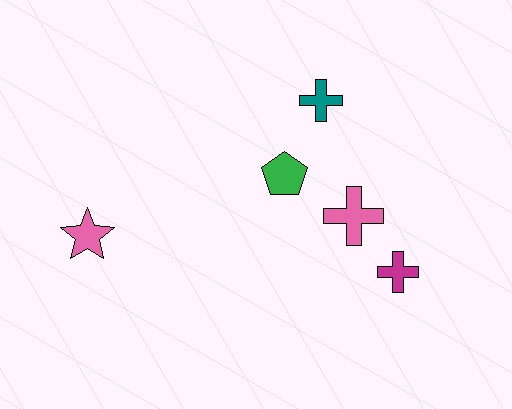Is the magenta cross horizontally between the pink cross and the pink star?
No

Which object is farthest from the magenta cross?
The pink star is farthest from the magenta cross.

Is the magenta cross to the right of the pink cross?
Yes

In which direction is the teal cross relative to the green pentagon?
The teal cross is above the green pentagon.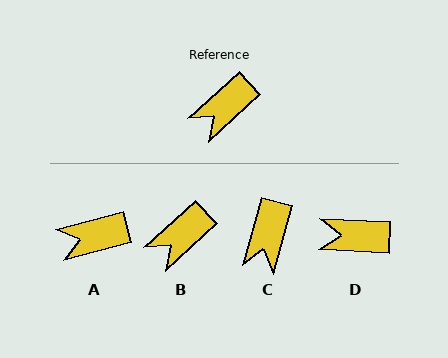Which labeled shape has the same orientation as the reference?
B.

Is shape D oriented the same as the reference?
No, it is off by about 45 degrees.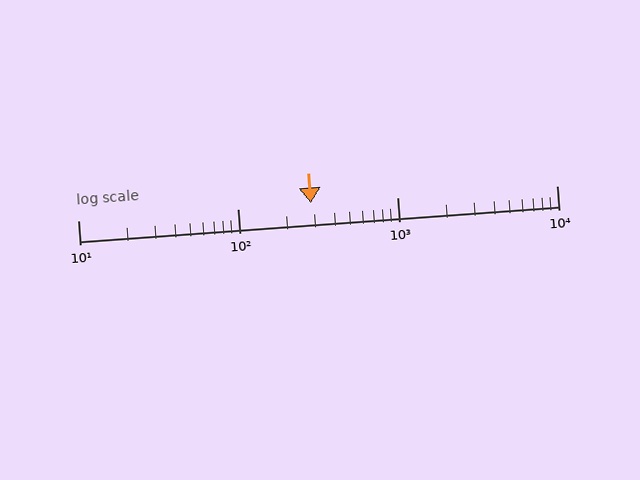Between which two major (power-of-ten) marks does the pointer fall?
The pointer is between 100 and 1000.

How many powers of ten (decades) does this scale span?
The scale spans 3 decades, from 10 to 10000.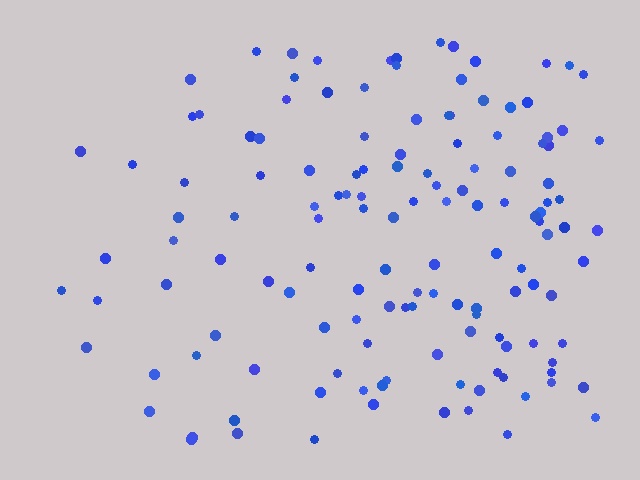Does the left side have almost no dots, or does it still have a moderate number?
Still a moderate number, just noticeably fewer than the right.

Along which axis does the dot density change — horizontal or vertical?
Horizontal.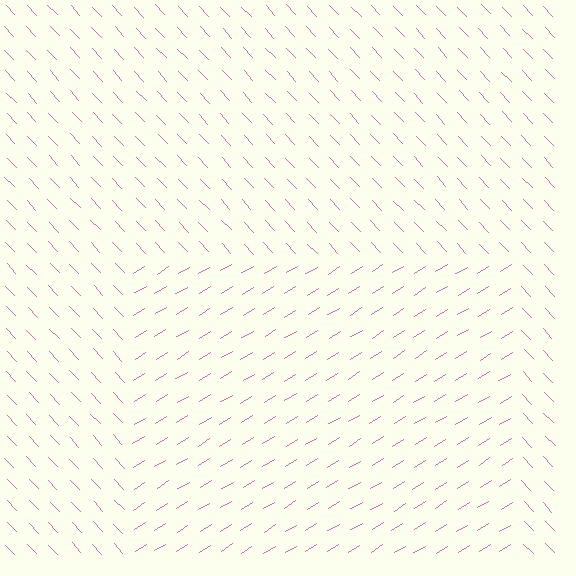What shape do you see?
I see a rectangle.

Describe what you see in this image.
The image is filled with small pink line segments. A rectangle region in the image has lines oriented differently from the surrounding lines, creating a visible texture boundary.